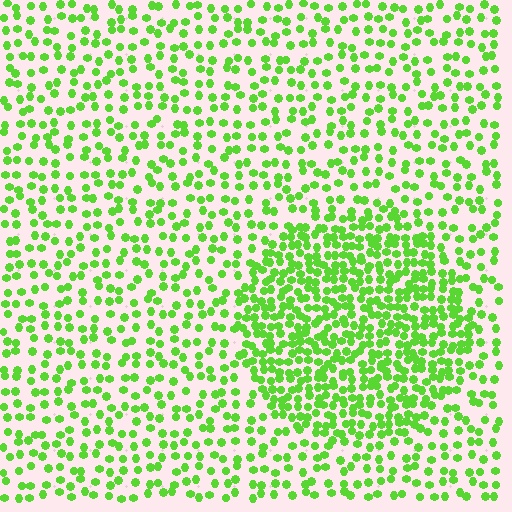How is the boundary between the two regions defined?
The boundary is defined by a change in element density (approximately 2.1x ratio). All elements are the same color, size, and shape.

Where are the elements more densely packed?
The elements are more densely packed inside the circle boundary.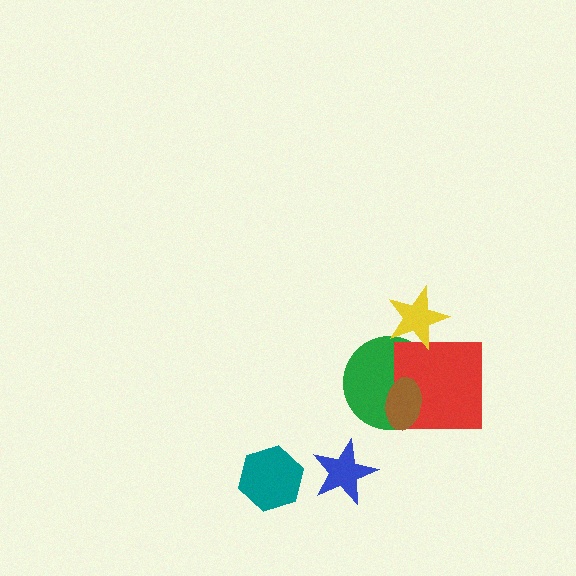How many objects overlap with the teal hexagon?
0 objects overlap with the teal hexagon.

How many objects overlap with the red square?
2 objects overlap with the red square.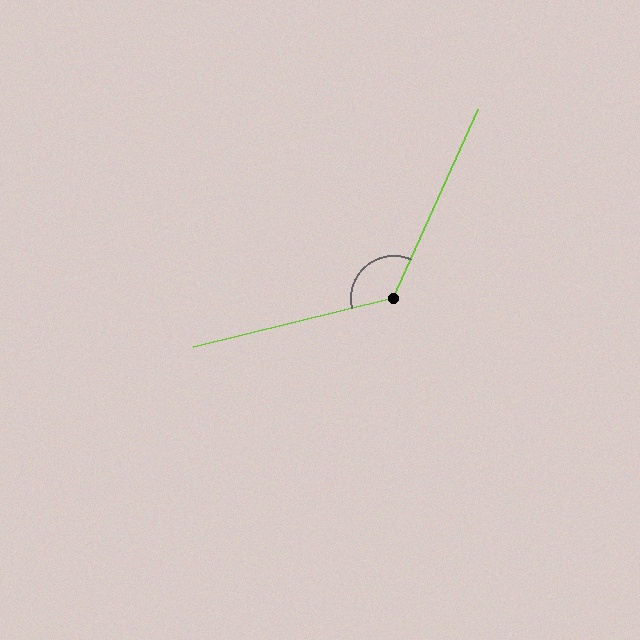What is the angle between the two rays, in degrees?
Approximately 128 degrees.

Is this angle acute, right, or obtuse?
It is obtuse.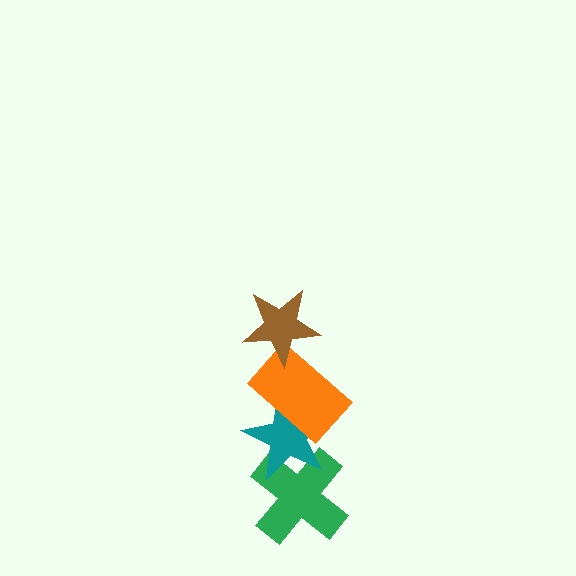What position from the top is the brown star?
The brown star is 1st from the top.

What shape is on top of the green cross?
The teal star is on top of the green cross.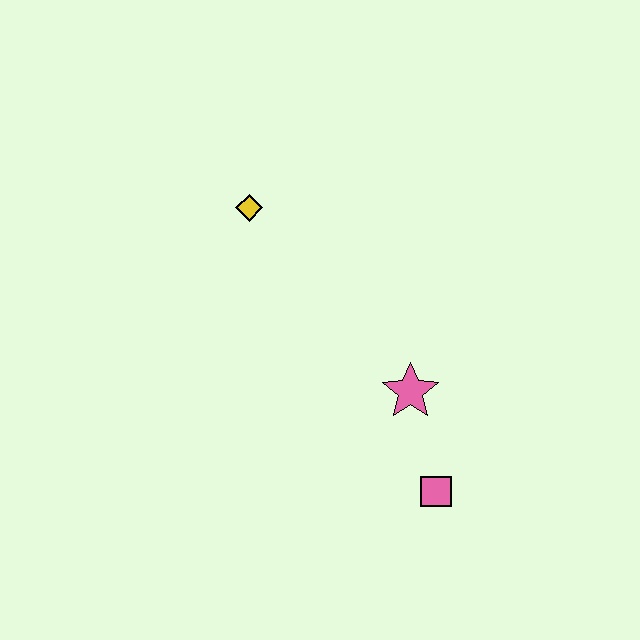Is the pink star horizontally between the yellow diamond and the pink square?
Yes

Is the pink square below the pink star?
Yes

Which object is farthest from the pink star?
The yellow diamond is farthest from the pink star.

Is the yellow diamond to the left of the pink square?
Yes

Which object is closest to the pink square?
The pink star is closest to the pink square.